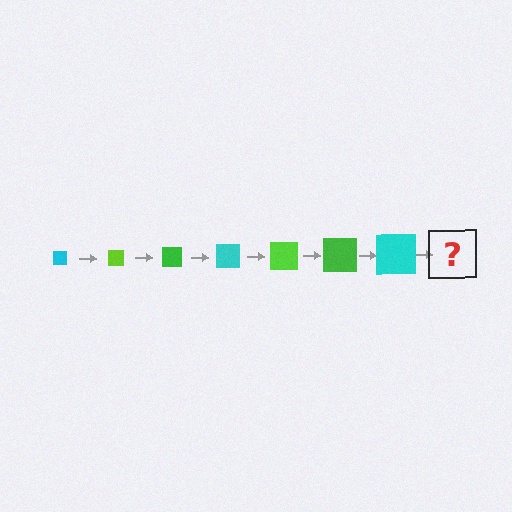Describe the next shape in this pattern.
It should be a lime square, larger than the previous one.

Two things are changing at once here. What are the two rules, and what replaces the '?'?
The two rules are that the square grows larger each step and the color cycles through cyan, lime, and green. The '?' should be a lime square, larger than the previous one.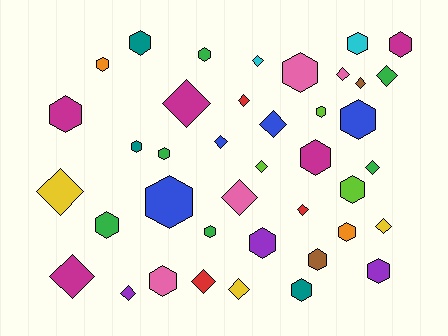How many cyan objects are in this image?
There are 2 cyan objects.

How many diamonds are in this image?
There are 18 diamonds.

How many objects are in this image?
There are 40 objects.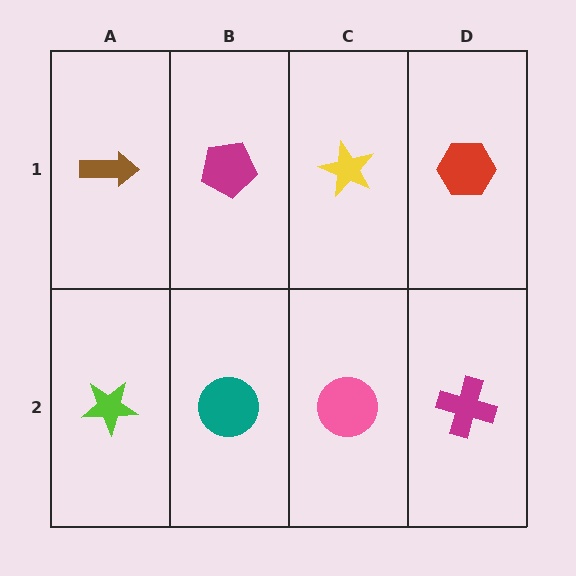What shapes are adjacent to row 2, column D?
A red hexagon (row 1, column D), a pink circle (row 2, column C).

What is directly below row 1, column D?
A magenta cross.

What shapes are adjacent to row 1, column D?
A magenta cross (row 2, column D), a yellow star (row 1, column C).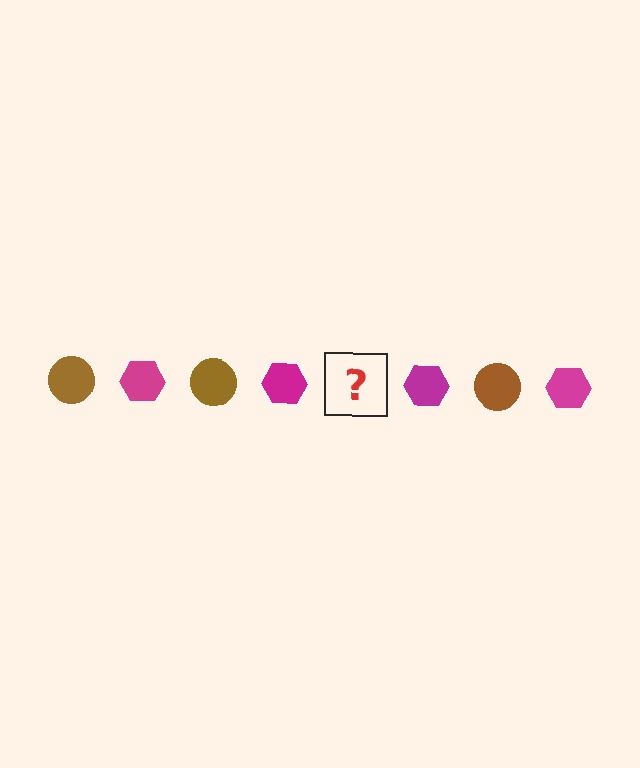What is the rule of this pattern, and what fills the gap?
The rule is that the pattern alternates between brown circle and magenta hexagon. The gap should be filled with a brown circle.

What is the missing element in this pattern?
The missing element is a brown circle.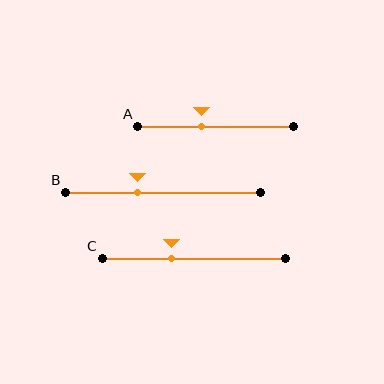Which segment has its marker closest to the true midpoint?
Segment A has its marker closest to the true midpoint.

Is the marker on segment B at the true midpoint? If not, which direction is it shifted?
No, the marker on segment B is shifted to the left by about 13% of the segment length.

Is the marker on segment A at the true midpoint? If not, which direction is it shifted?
No, the marker on segment A is shifted to the left by about 9% of the segment length.